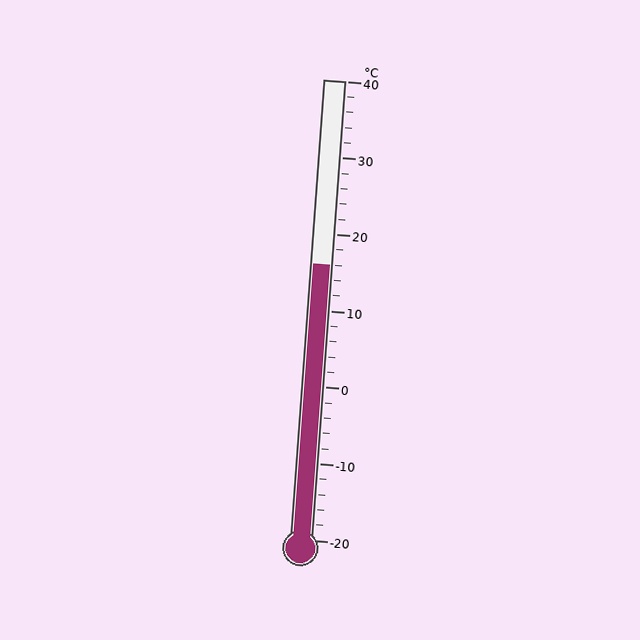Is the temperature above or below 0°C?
The temperature is above 0°C.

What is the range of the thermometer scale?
The thermometer scale ranges from -20°C to 40°C.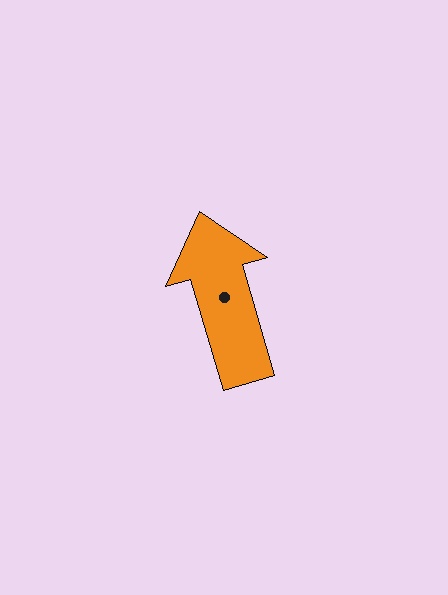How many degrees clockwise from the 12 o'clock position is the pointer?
Approximately 344 degrees.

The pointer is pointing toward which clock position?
Roughly 11 o'clock.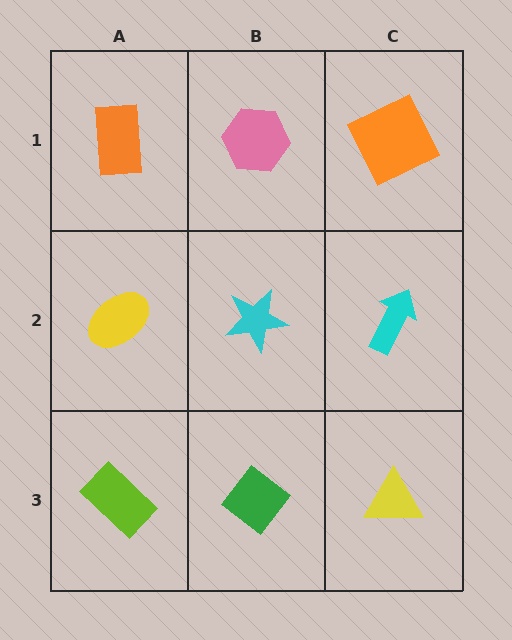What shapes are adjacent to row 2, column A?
An orange rectangle (row 1, column A), a lime rectangle (row 3, column A), a cyan star (row 2, column B).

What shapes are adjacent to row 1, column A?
A yellow ellipse (row 2, column A), a pink hexagon (row 1, column B).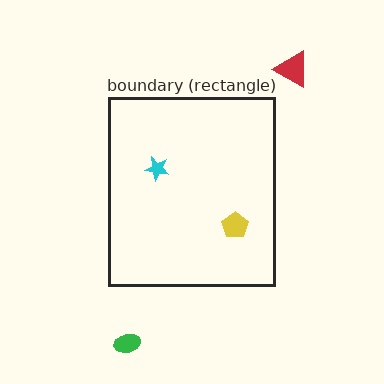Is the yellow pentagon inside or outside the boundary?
Inside.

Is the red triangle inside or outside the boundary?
Outside.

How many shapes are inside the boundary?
2 inside, 2 outside.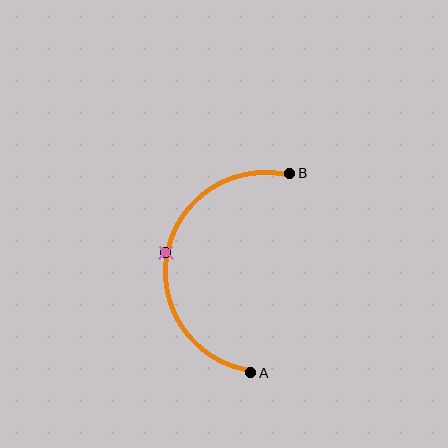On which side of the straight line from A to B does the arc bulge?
The arc bulges to the left of the straight line connecting A and B.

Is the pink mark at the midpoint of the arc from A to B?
Yes. The pink mark lies on the arc at equal arc-length from both A and B — it is the arc midpoint.